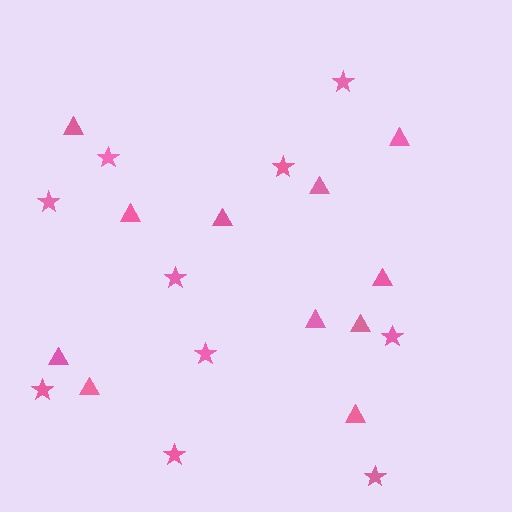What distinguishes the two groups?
There are 2 groups: one group of stars (10) and one group of triangles (11).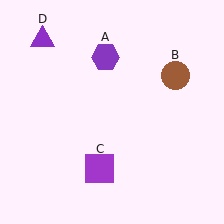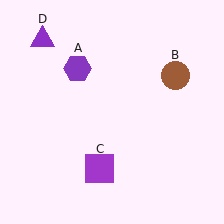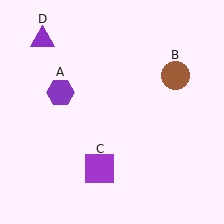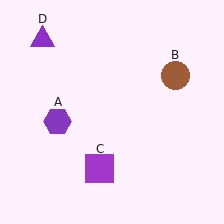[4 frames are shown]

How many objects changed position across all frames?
1 object changed position: purple hexagon (object A).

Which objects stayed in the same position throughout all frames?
Brown circle (object B) and purple square (object C) and purple triangle (object D) remained stationary.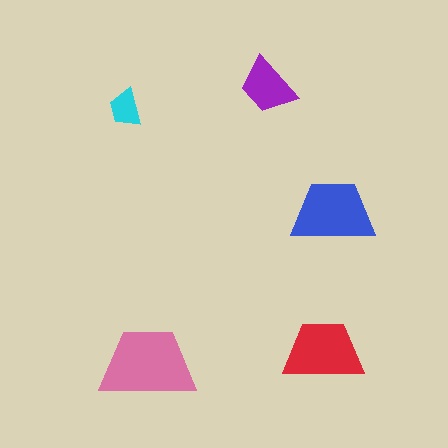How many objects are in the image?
There are 5 objects in the image.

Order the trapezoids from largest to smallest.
the pink one, the blue one, the red one, the purple one, the cyan one.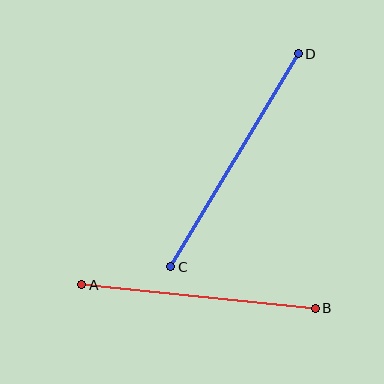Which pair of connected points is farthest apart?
Points C and D are farthest apart.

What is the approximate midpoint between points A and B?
The midpoint is at approximately (199, 297) pixels.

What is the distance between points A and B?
The distance is approximately 234 pixels.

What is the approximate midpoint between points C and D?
The midpoint is at approximately (235, 160) pixels.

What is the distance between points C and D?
The distance is approximately 248 pixels.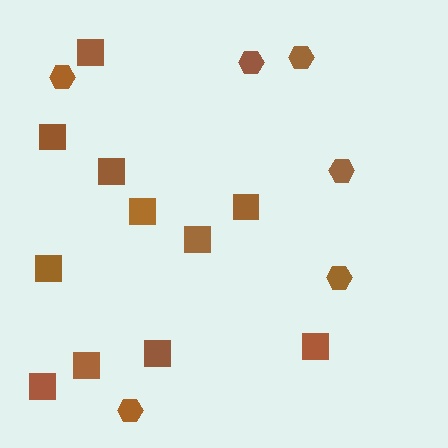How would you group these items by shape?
There are 2 groups: one group of squares (11) and one group of hexagons (6).